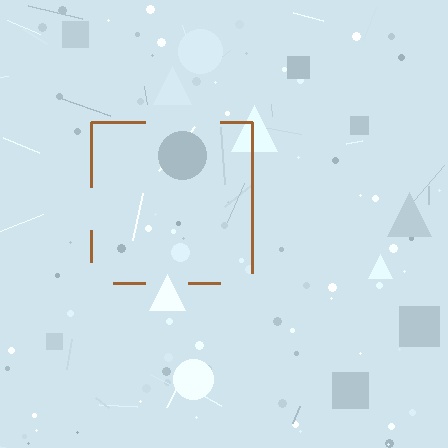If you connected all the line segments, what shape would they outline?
They would outline a square.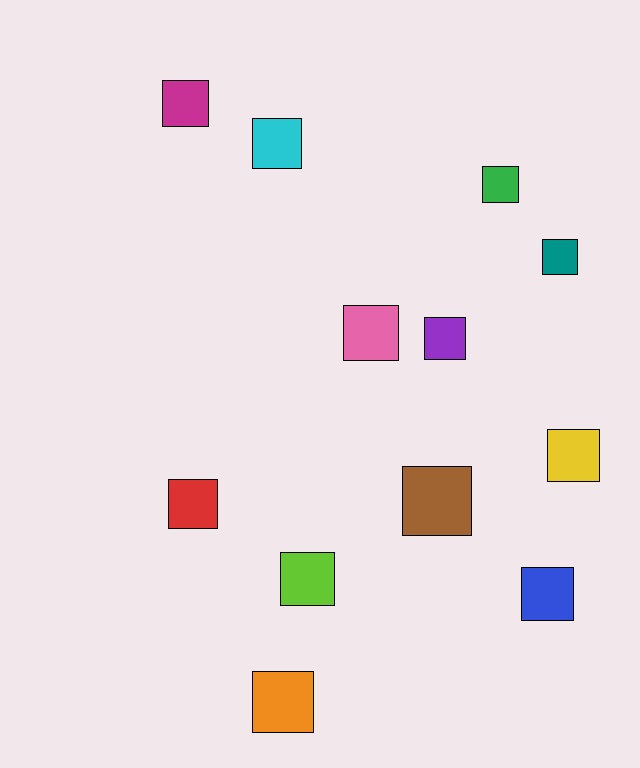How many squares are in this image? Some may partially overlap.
There are 12 squares.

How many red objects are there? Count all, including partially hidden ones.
There is 1 red object.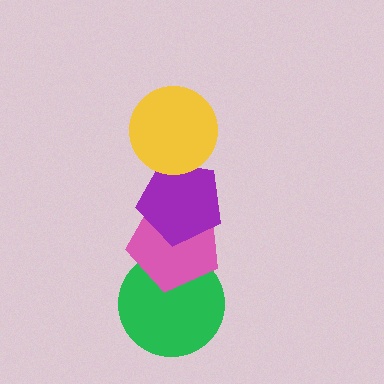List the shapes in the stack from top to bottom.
From top to bottom: the yellow circle, the purple pentagon, the pink pentagon, the green circle.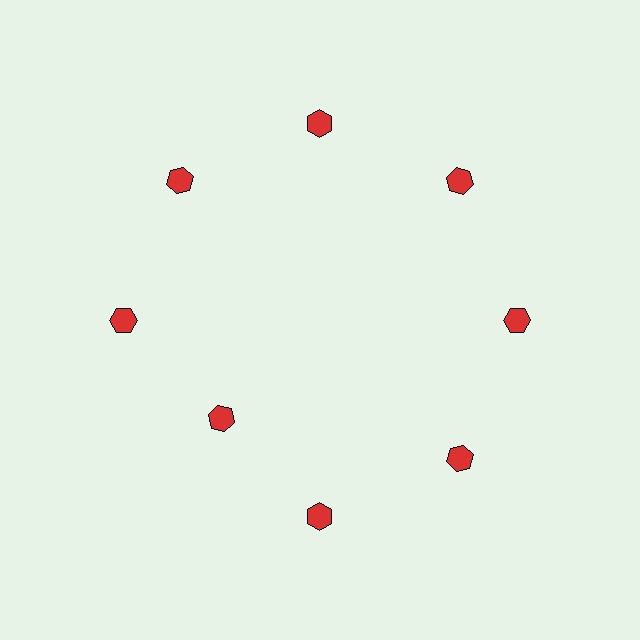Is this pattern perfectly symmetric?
No. The 8 red hexagons are arranged in a ring, but one element near the 8 o'clock position is pulled inward toward the center, breaking the 8-fold rotational symmetry.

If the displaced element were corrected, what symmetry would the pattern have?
It would have 8-fold rotational symmetry — the pattern would map onto itself every 45 degrees.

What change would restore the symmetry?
The symmetry would be restored by moving it outward, back onto the ring so that all 8 hexagons sit at equal angles and equal distance from the center.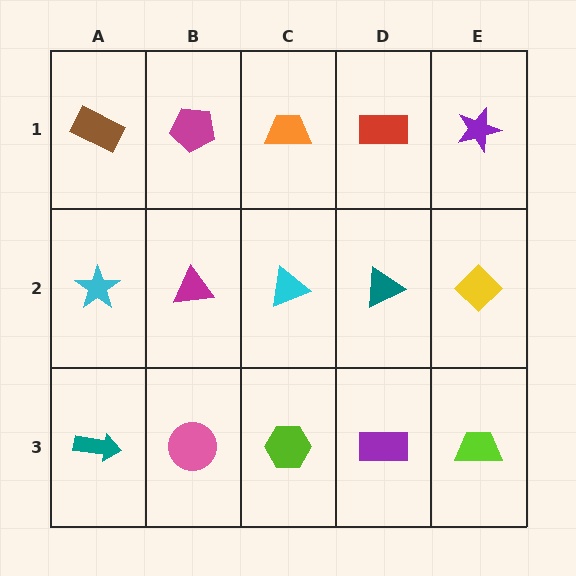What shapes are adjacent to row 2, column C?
An orange trapezoid (row 1, column C), a lime hexagon (row 3, column C), a magenta triangle (row 2, column B), a teal triangle (row 2, column D).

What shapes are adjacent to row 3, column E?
A yellow diamond (row 2, column E), a purple rectangle (row 3, column D).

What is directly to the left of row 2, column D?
A cyan triangle.